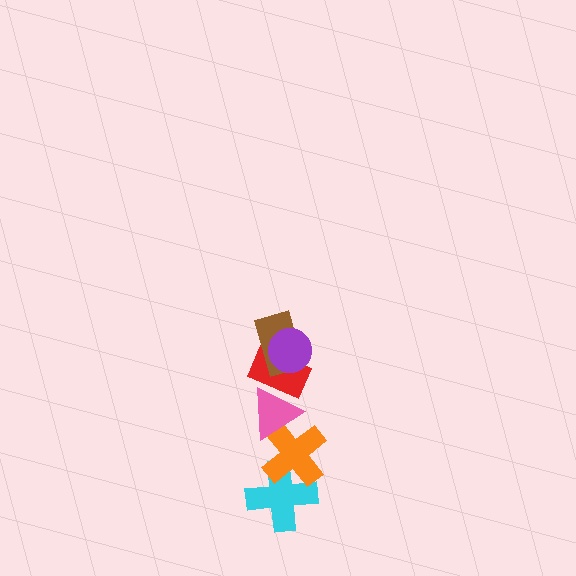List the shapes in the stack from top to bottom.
From top to bottom: the purple circle, the brown rectangle, the red rectangle, the pink triangle, the orange cross, the cyan cross.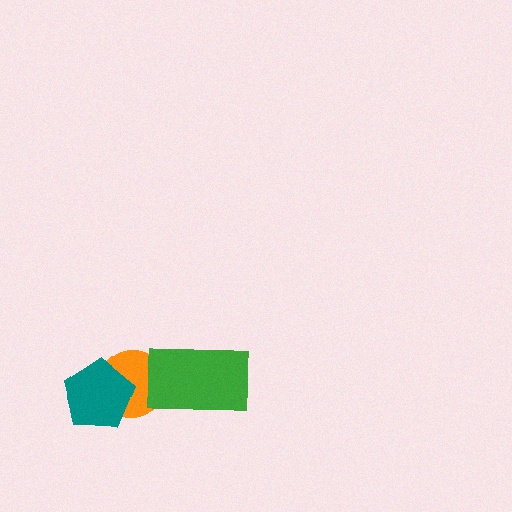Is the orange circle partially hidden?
Yes, it is partially covered by another shape.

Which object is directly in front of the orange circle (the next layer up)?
The teal pentagon is directly in front of the orange circle.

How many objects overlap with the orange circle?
2 objects overlap with the orange circle.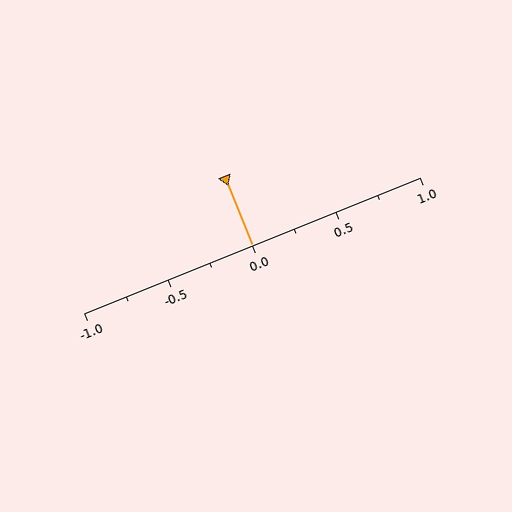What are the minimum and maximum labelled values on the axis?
The axis runs from -1.0 to 1.0.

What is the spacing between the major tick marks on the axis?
The major ticks are spaced 0.5 apart.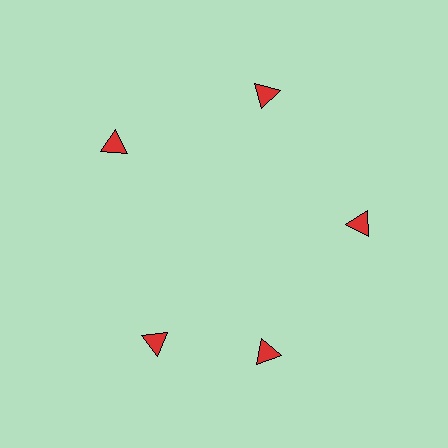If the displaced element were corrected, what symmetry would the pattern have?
It would have 5-fold rotational symmetry — the pattern would map onto itself every 72 degrees.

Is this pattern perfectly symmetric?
No. The 5 red triangles are arranged in a ring, but one element near the 8 o'clock position is rotated out of alignment along the ring, breaking the 5-fold rotational symmetry.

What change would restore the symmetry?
The symmetry would be restored by rotating it back into even spacing with its neighbors so that all 5 triangles sit at equal angles and equal distance from the center.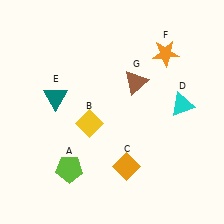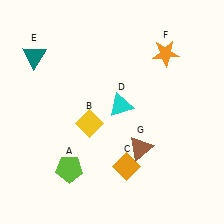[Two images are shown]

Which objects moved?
The objects that moved are: the cyan triangle (D), the teal triangle (E), the brown triangle (G).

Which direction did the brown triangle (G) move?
The brown triangle (G) moved down.